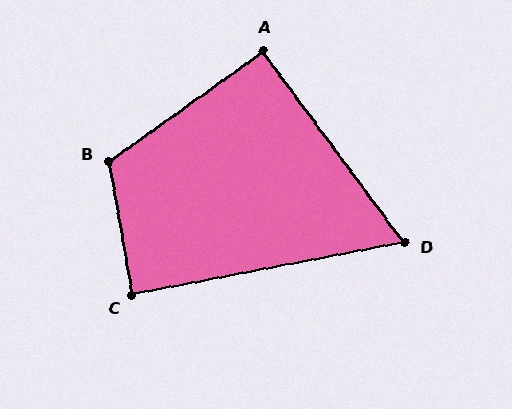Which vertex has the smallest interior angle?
D, at approximately 65 degrees.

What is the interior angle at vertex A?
Approximately 91 degrees (approximately right).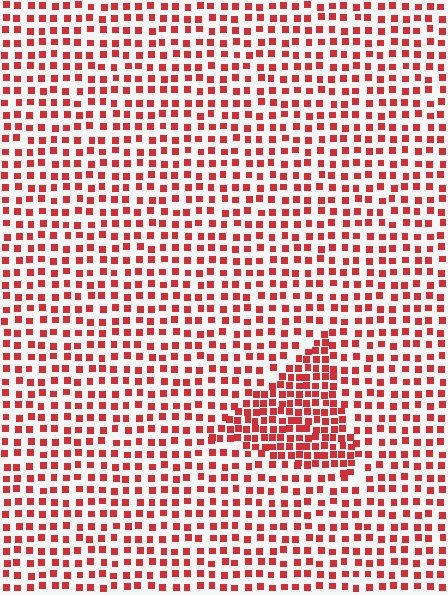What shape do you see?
I see a triangle.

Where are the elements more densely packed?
The elements are more densely packed inside the triangle boundary.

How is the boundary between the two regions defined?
The boundary is defined by a change in element density (approximately 1.9x ratio). All elements are the same color, size, and shape.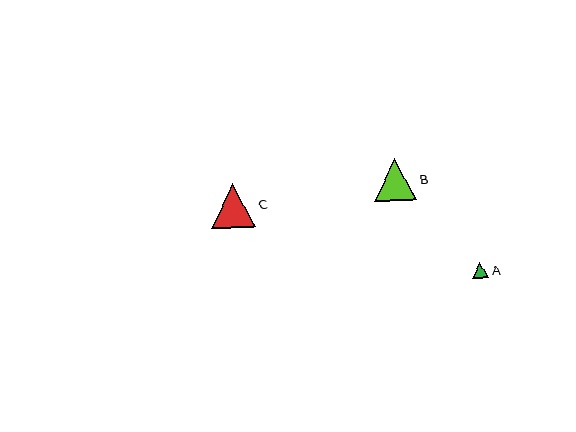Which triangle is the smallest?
Triangle A is the smallest with a size of approximately 16 pixels.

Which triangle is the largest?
Triangle C is the largest with a size of approximately 45 pixels.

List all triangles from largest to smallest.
From largest to smallest: C, B, A.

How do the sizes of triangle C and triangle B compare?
Triangle C and triangle B are approximately the same size.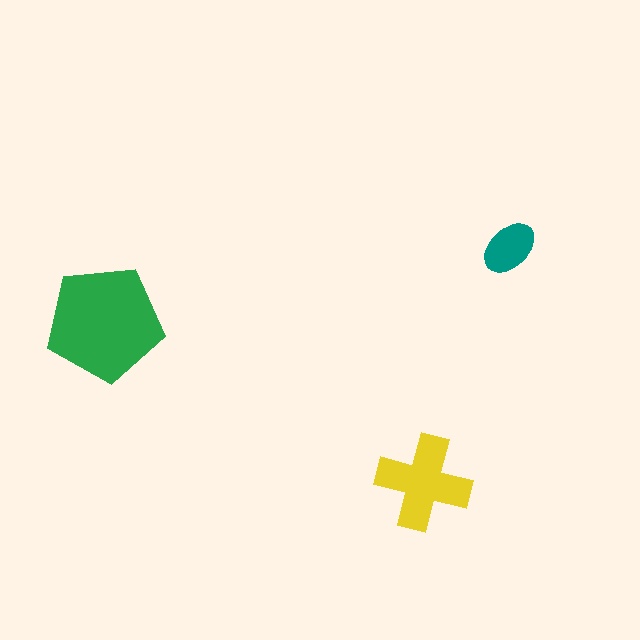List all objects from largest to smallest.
The green pentagon, the yellow cross, the teal ellipse.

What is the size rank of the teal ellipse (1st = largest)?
3rd.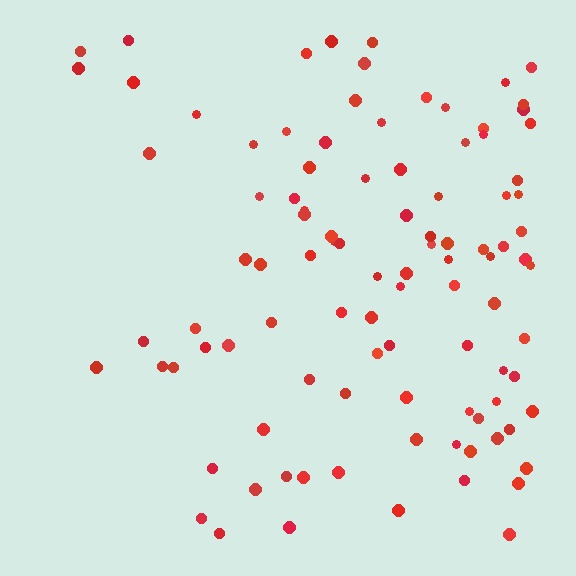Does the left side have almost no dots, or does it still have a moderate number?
Still a moderate number, just noticeably fewer than the right.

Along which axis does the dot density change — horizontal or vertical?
Horizontal.